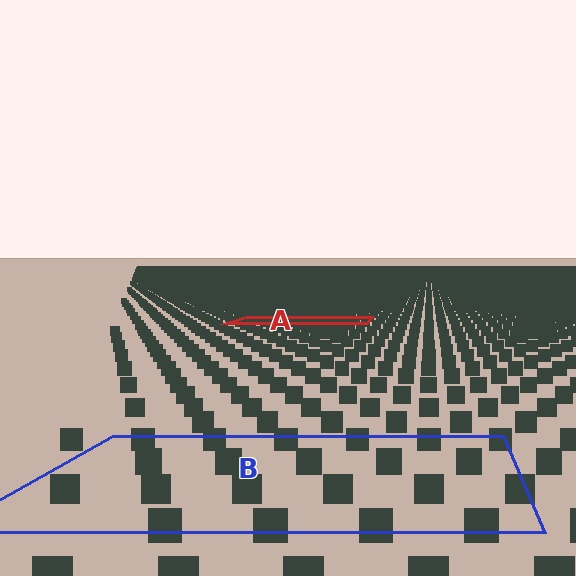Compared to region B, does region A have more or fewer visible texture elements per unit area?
Region A has more texture elements per unit area — they are packed more densely because it is farther away.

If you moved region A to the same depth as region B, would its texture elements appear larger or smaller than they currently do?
They would appear larger. At a closer depth, the same texture elements are projected at a bigger on-screen size.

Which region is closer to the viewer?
Region B is closer. The texture elements there are larger and more spread out.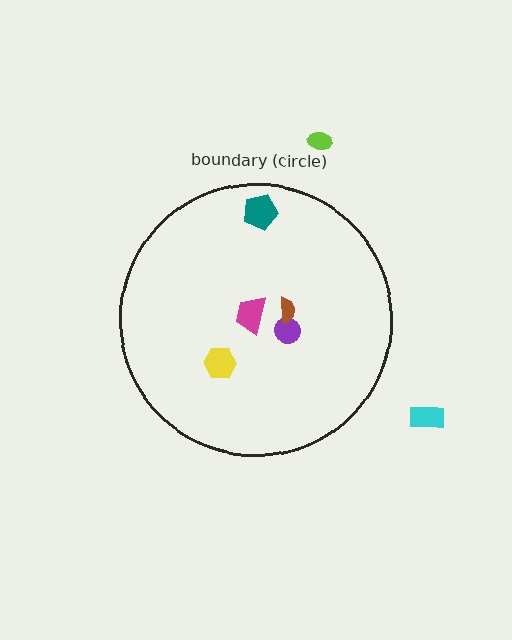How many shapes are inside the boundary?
5 inside, 2 outside.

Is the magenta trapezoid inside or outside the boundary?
Inside.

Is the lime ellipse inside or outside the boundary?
Outside.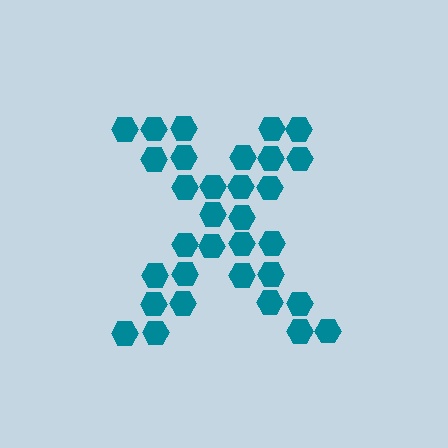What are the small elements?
The small elements are hexagons.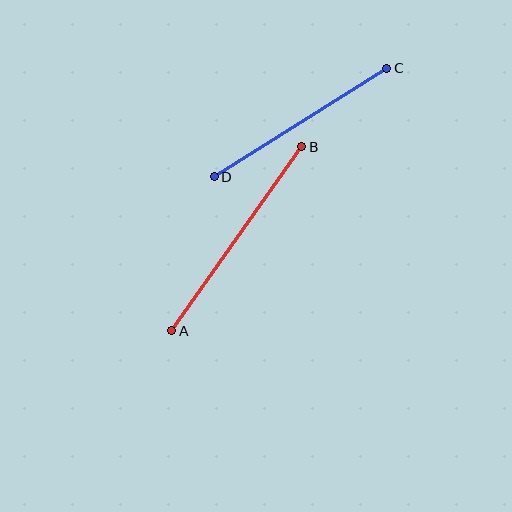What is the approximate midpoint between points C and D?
The midpoint is at approximately (300, 123) pixels.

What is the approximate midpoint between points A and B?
The midpoint is at approximately (237, 239) pixels.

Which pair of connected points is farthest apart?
Points A and B are farthest apart.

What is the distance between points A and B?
The distance is approximately 225 pixels.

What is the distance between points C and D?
The distance is approximately 204 pixels.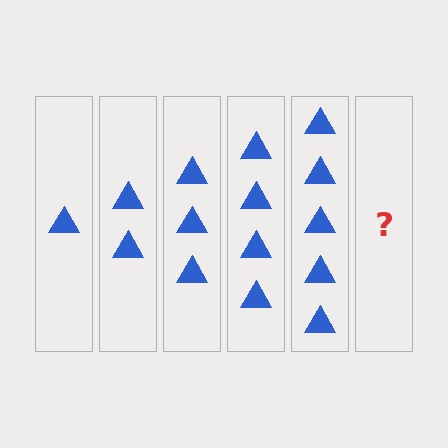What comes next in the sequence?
The next element should be 6 triangles.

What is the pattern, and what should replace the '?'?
The pattern is that each step adds one more triangle. The '?' should be 6 triangles.